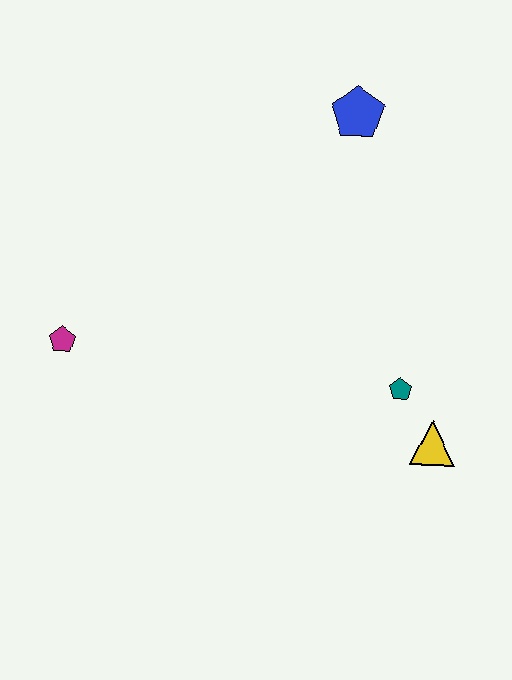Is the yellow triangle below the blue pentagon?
Yes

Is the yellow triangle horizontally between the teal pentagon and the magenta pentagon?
No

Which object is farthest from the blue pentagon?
The magenta pentagon is farthest from the blue pentagon.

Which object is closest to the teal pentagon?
The yellow triangle is closest to the teal pentagon.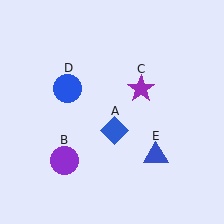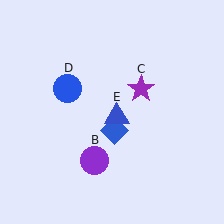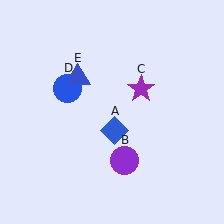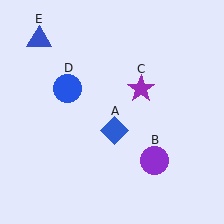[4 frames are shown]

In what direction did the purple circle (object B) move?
The purple circle (object B) moved right.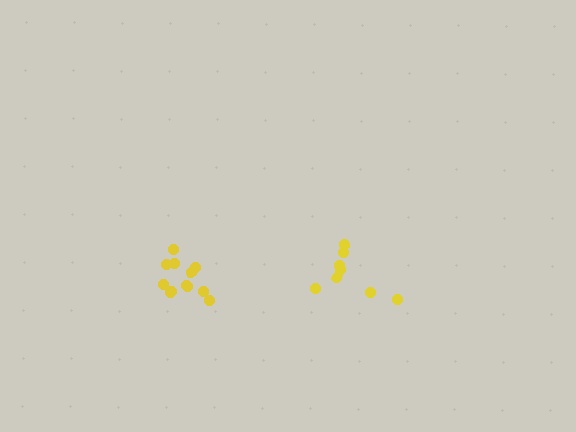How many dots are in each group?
Group 1: 12 dots, Group 2: 8 dots (20 total).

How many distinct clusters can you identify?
There are 2 distinct clusters.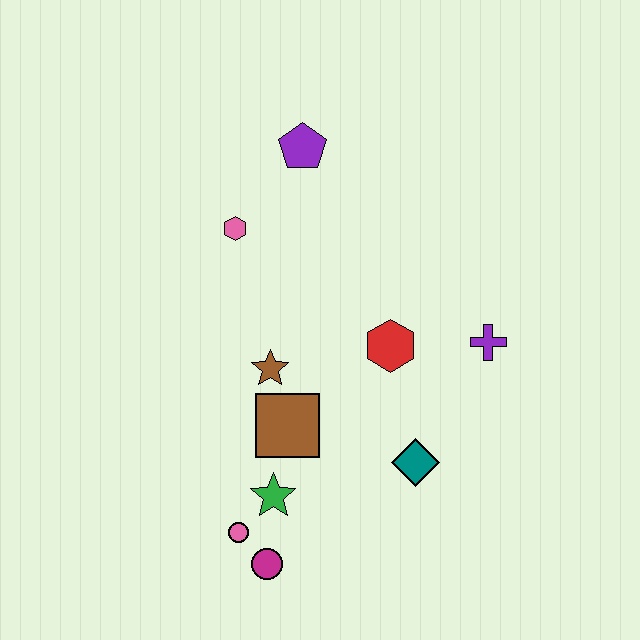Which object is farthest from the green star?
The purple pentagon is farthest from the green star.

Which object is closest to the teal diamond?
The red hexagon is closest to the teal diamond.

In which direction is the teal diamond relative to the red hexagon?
The teal diamond is below the red hexagon.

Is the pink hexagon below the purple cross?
No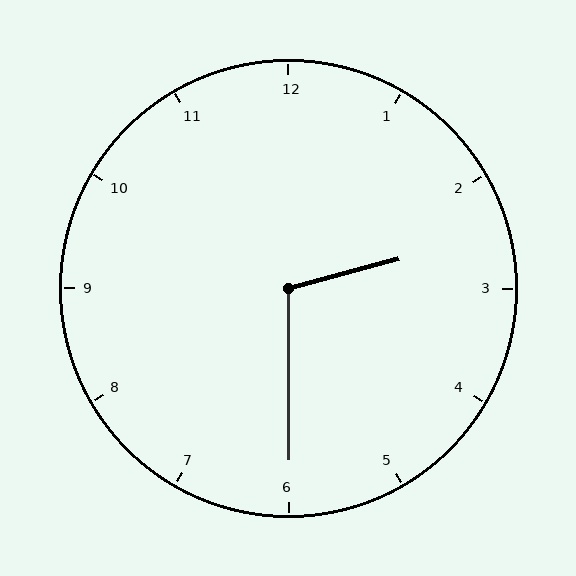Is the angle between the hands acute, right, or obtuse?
It is obtuse.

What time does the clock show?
2:30.